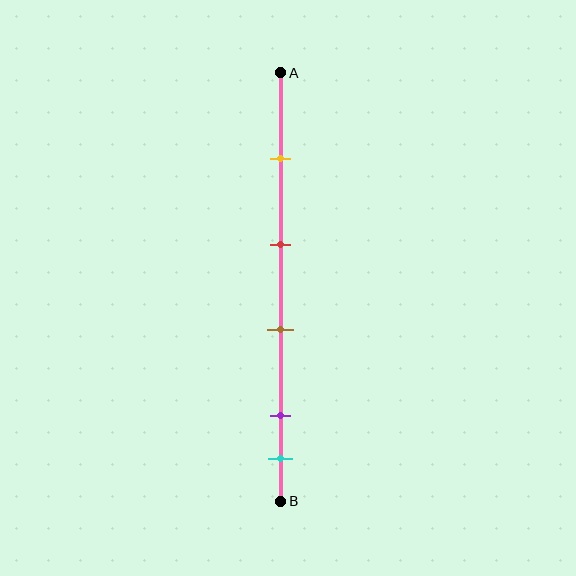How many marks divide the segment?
There are 5 marks dividing the segment.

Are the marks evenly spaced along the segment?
No, the marks are not evenly spaced.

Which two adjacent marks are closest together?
The purple and cyan marks are the closest adjacent pair.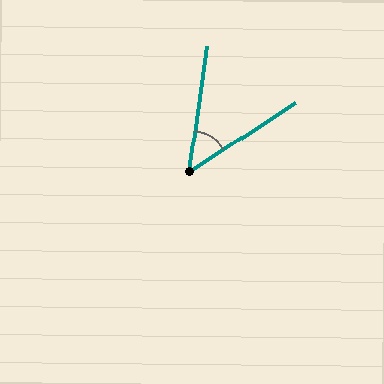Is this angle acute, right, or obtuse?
It is acute.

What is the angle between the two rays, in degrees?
Approximately 49 degrees.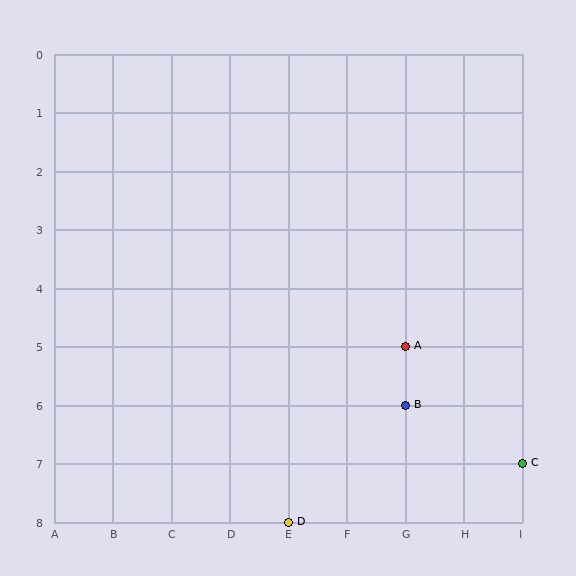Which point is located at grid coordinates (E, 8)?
Point D is at (E, 8).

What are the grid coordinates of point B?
Point B is at grid coordinates (G, 6).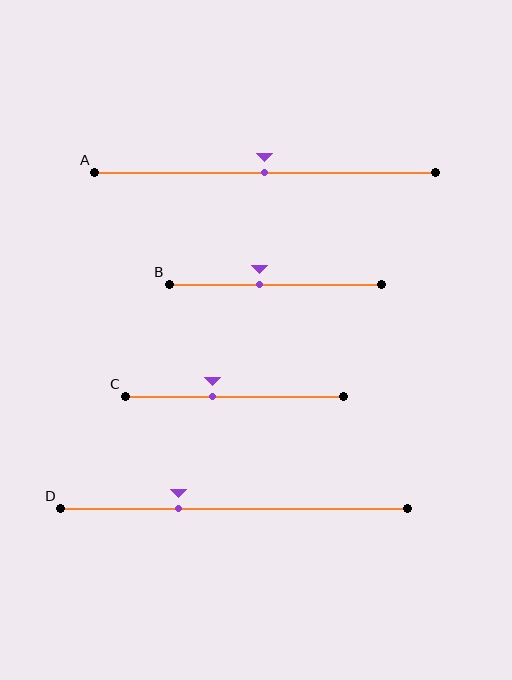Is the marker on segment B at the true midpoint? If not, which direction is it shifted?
No, the marker on segment B is shifted to the left by about 7% of the segment length.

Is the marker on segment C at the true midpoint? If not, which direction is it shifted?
No, the marker on segment C is shifted to the left by about 10% of the segment length.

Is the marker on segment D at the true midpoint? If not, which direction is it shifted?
No, the marker on segment D is shifted to the left by about 16% of the segment length.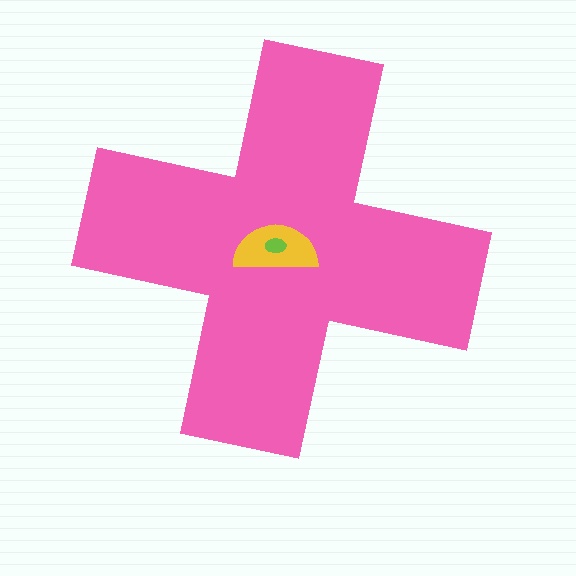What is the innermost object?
The lime ellipse.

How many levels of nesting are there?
3.